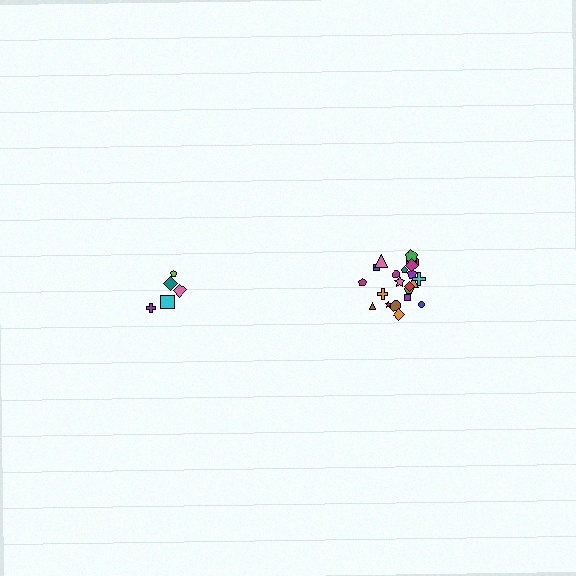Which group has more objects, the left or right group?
The right group.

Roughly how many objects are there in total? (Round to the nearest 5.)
Roughly 30 objects in total.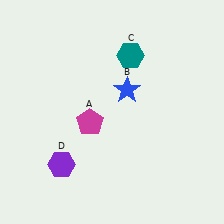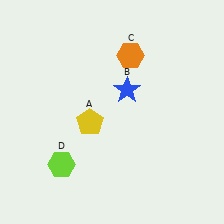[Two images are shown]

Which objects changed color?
A changed from magenta to yellow. C changed from teal to orange. D changed from purple to lime.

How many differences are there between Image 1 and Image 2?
There are 3 differences between the two images.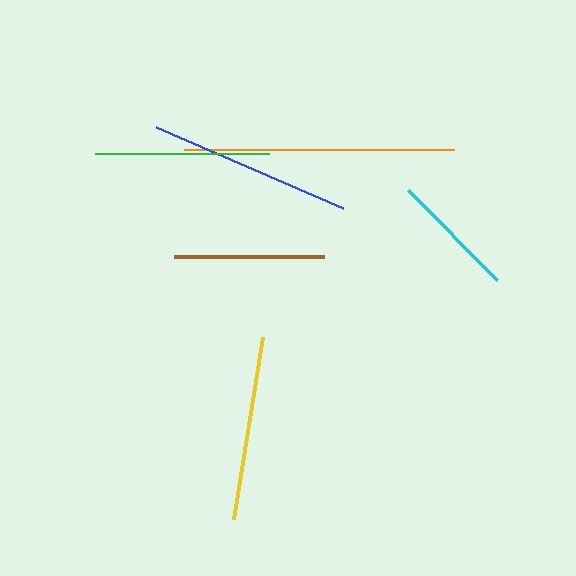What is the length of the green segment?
The green segment is approximately 174 pixels long.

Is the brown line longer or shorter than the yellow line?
The yellow line is longer than the brown line.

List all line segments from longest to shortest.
From longest to shortest: orange, blue, yellow, green, brown, cyan.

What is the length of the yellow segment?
The yellow segment is approximately 184 pixels long.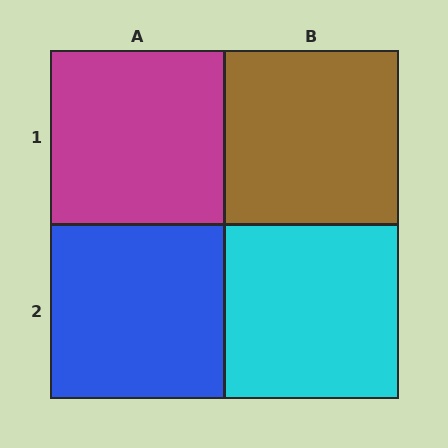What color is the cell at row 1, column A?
Magenta.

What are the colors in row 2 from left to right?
Blue, cyan.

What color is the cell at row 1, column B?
Brown.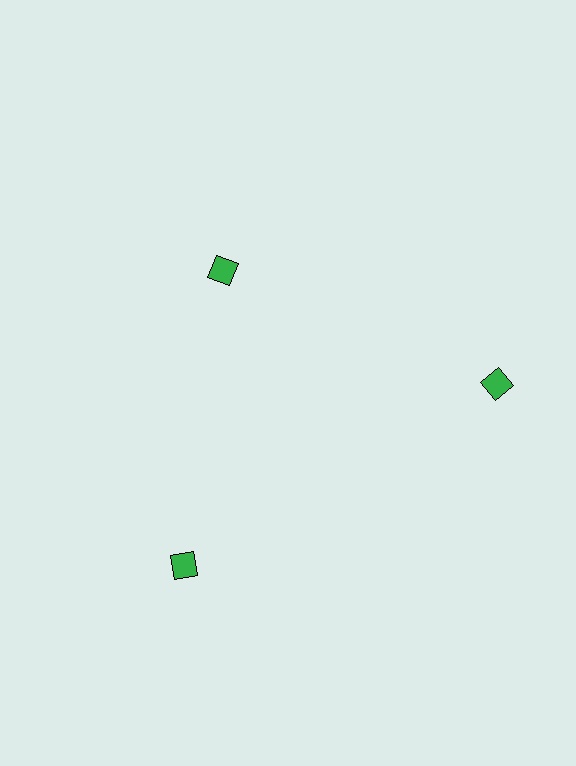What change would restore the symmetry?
The symmetry would be restored by moving it outward, back onto the ring so that all 3 diamonds sit at equal angles and equal distance from the center.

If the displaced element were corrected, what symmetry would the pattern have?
It would have 3-fold rotational symmetry — the pattern would map onto itself every 120 degrees.